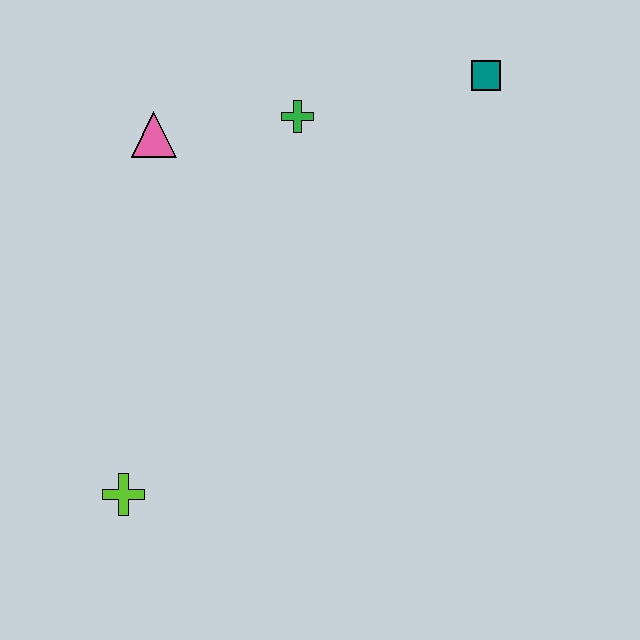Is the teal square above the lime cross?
Yes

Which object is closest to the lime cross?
The pink triangle is closest to the lime cross.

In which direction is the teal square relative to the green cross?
The teal square is to the right of the green cross.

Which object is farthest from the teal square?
The lime cross is farthest from the teal square.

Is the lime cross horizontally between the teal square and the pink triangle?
No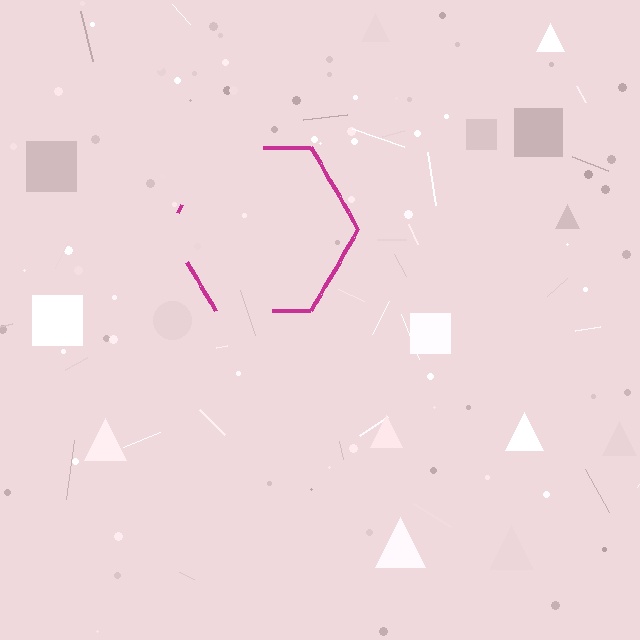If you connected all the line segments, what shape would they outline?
They would outline a hexagon.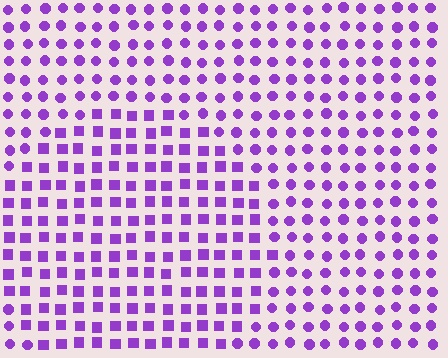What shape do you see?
I see a circle.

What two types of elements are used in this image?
The image uses squares inside the circle region and circles outside it.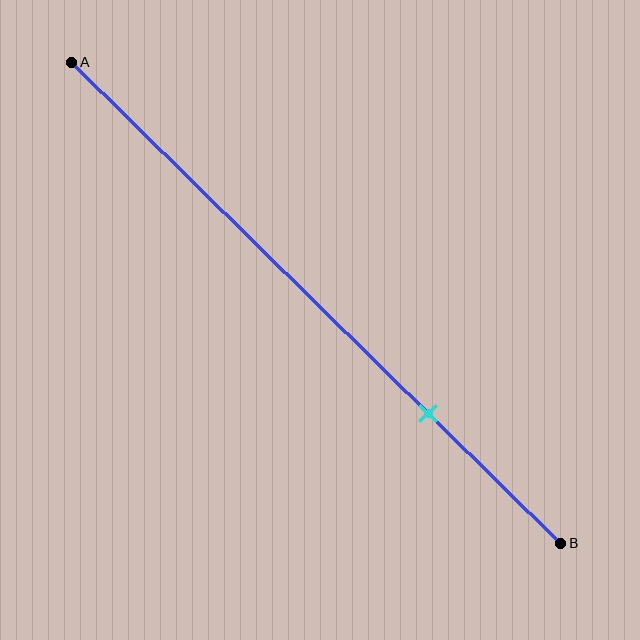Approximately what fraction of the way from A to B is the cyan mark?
The cyan mark is approximately 75% of the way from A to B.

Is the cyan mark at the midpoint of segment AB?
No, the mark is at about 75% from A, not at the 50% midpoint.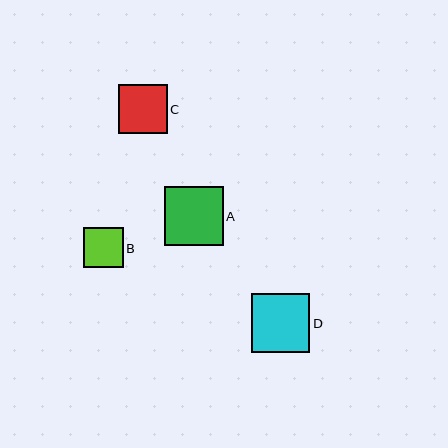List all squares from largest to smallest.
From largest to smallest: A, D, C, B.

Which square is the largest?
Square A is the largest with a size of approximately 59 pixels.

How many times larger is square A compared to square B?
Square A is approximately 1.5 times the size of square B.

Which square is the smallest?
Square B is the smallest with a size of approximately 40 pixels.